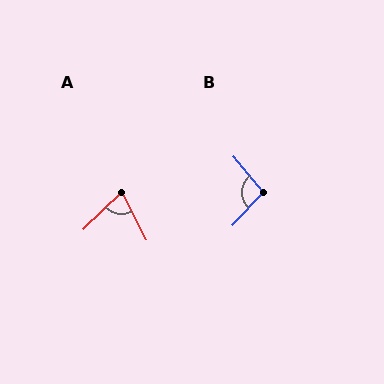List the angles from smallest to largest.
A (73°), B (97°).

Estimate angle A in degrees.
Approximately 73 degrees.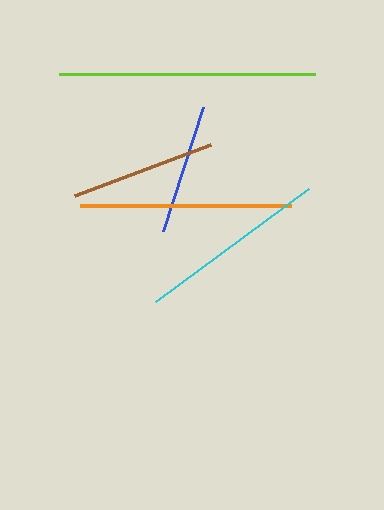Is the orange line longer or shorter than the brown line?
The orange line is longer than the brown line.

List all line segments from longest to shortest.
From longest to shortest: lime, orange, cyan, brown, blue.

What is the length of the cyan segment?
The cyan segment is approximately 190 pixels long.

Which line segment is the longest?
The lime line is the longest at approximately 256 pixels.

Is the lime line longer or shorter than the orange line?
The lime line is longer than the orange line.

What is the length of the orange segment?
The orange segment is approximately 211 pixels long.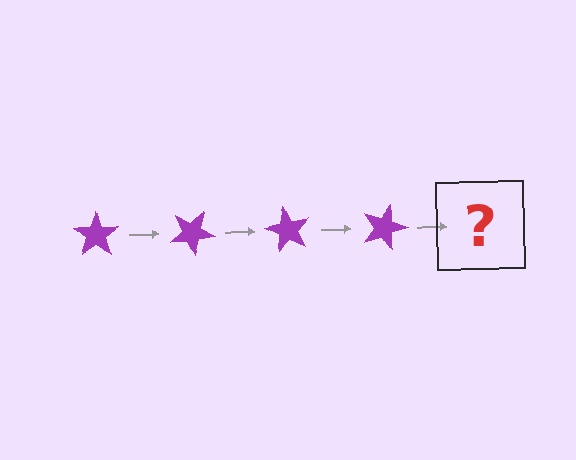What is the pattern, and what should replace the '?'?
The pattern is that the star rotates 30 degrees each step. The '?' should be a purple star rotated 120 degrees.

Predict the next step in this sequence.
The next step is a purple star rotated 120 degrees.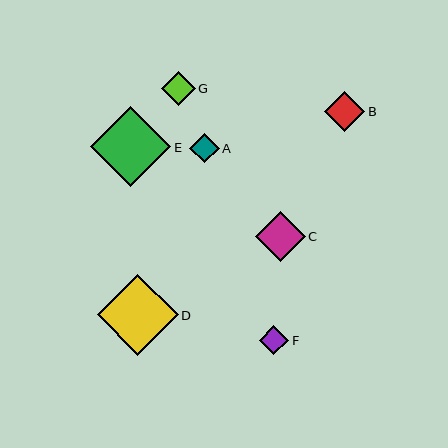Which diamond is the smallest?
Diamond A is the smallest with a size of approximately 29 pixels.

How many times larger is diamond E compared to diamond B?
Diamond E is approximately 2.0 times the size of diamond B.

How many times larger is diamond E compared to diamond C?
Diamond E is approximately 1.6 times the size of diamond C.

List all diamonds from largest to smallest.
From largest to smallest: D, E, C, B, G, F, A.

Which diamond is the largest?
Diamond D is the largest with a size of approximately 80 pixels.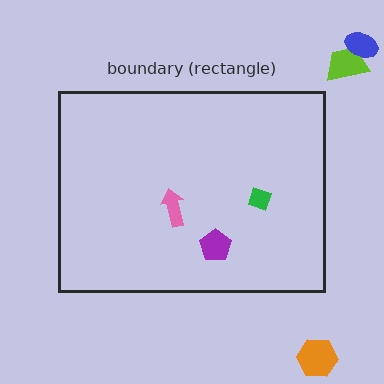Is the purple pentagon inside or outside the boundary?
Inside.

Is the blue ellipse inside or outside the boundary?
Outside.